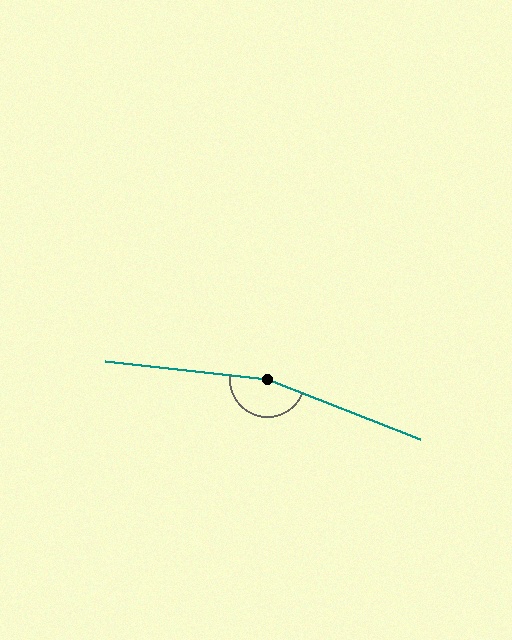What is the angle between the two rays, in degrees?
Approximately 165 degrees.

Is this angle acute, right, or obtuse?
It is obtuse.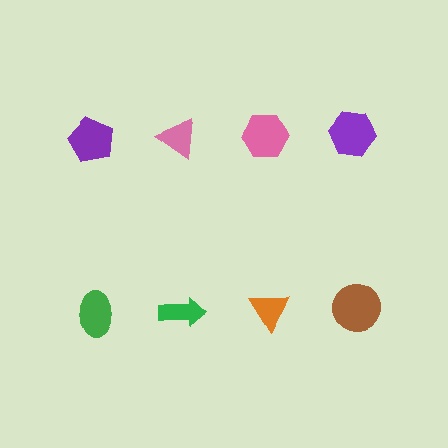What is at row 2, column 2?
A green arrow.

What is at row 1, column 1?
A purple pentagon.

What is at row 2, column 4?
A brown circle.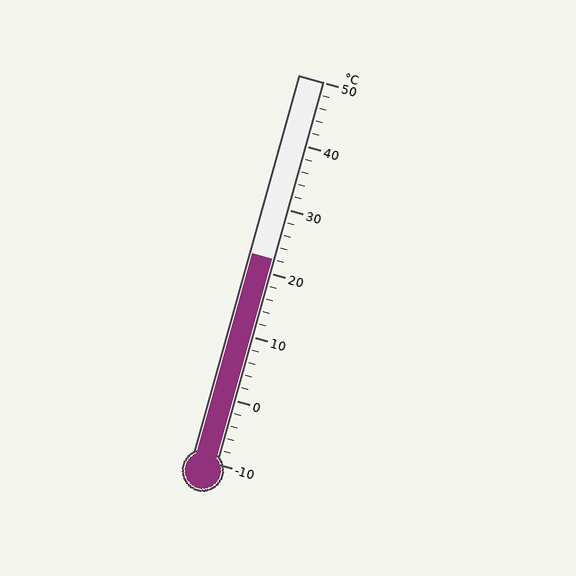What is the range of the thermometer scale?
The thermometer scale ranges from -10°C to 50°C.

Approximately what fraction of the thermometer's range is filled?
The thermometer is filled to approximately 55% of its range.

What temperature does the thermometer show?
The thermometer shows approximately 22°C.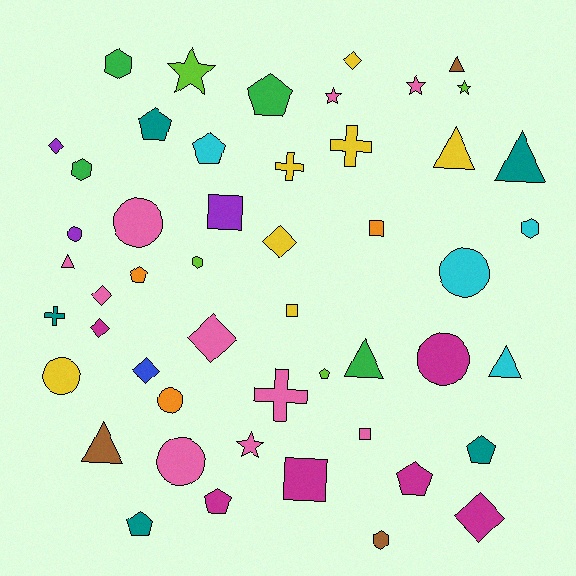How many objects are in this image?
There are 50 objects.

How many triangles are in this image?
There are 7 triangles.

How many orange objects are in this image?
There are 3 orange objects.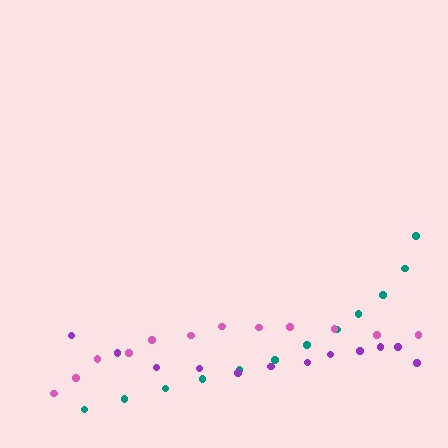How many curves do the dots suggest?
There are 3 distinct paths.